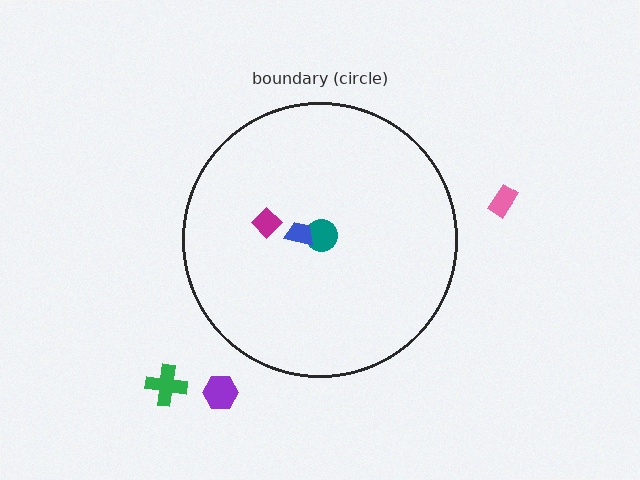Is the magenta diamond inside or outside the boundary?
Inside.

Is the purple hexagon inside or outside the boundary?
Outside.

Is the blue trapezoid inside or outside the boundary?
Inside.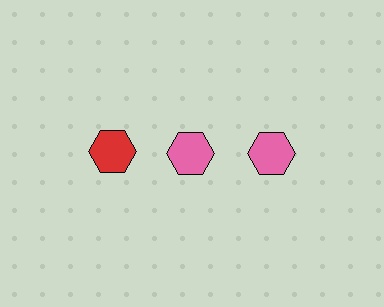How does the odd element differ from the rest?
It has a different color: red instead of pink.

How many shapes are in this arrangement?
There are 3 shapes arranged in a grid pattern.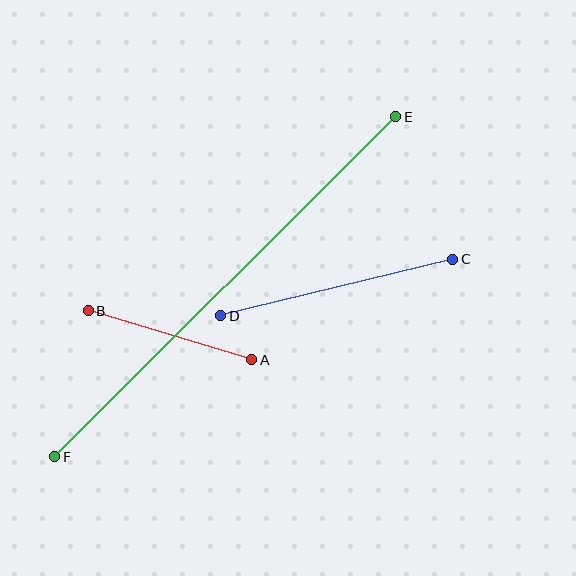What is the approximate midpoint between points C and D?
The midpoint is at approximately (337, 287) pixels.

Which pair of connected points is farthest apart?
Points E and F are farthest apart.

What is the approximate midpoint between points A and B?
The midpoint is at approximately (170, 335) pixels.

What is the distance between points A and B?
The distance is approximately 170 pixels.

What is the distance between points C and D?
The distance is approximately 239 pixels.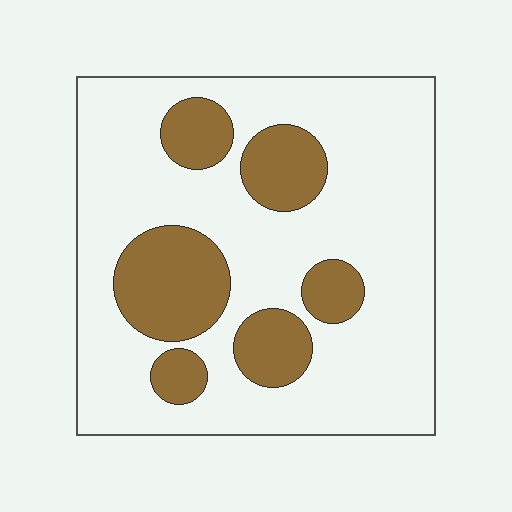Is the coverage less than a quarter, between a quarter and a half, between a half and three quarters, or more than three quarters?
Less than a quarter.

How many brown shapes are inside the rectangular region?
6.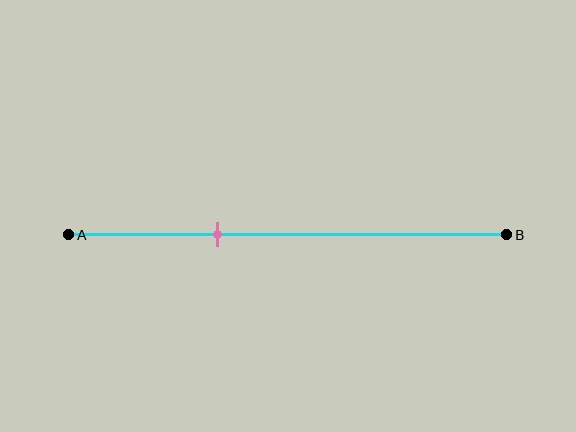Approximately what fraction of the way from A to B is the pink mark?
The pink mark is approximately 35% of the way from A to B.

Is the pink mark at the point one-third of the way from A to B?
Yes, the mark is approximately at the one-third point.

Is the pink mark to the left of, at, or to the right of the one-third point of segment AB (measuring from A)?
The pink mark is approximately at the one-third point of segment AB.